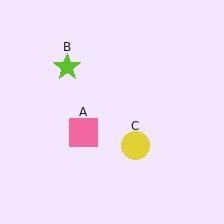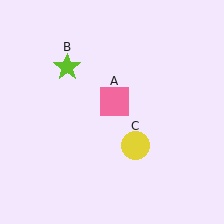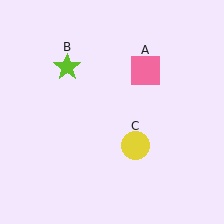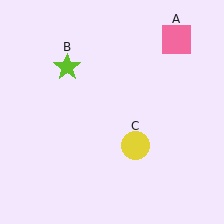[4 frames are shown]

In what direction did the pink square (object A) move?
The pink square (object A) moved up and to the right.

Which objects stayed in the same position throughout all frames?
Lime star (object B) and yellow circle (object C) remained stationary.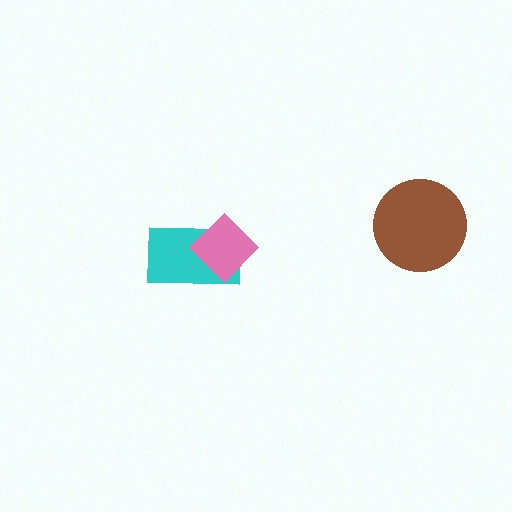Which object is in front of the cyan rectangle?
The pink diamond is in front of the cyan rectangle.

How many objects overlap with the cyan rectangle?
1 object overlaps with the cyan rectangle.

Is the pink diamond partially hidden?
No, no other shape covers it.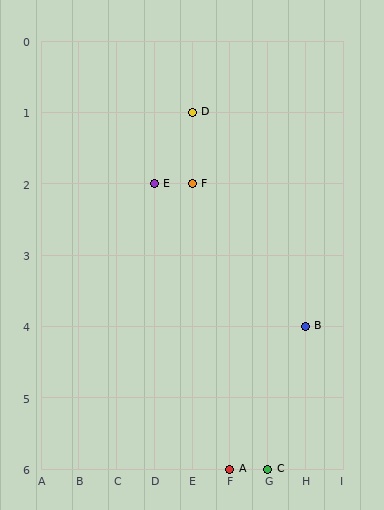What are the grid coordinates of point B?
Point B is at grid coordinates (H, 4).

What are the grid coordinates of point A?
Point A is at grid coordinates (F, 6).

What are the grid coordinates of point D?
Point D is at grid coordinates (E, 1).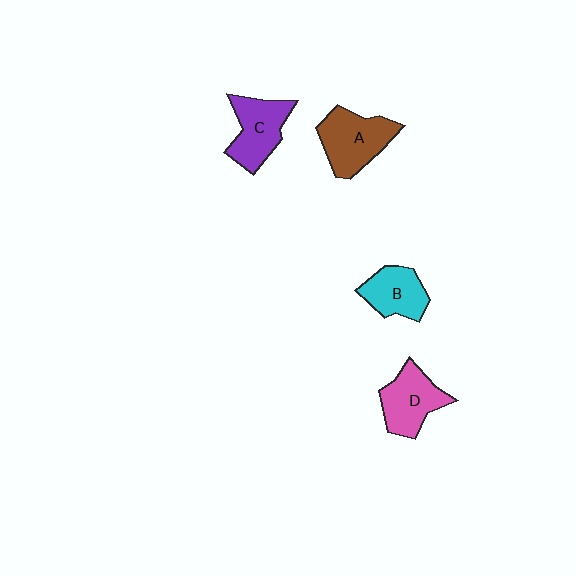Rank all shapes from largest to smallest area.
From largest to smallest: A (brown), C (purple), D (pink), B (cyan).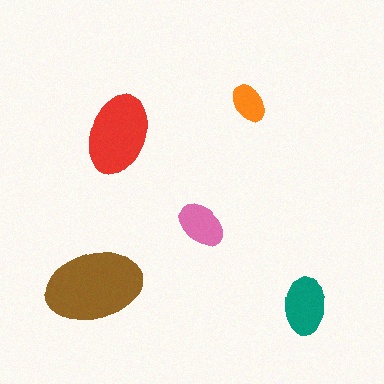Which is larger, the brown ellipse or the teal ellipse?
The brown one.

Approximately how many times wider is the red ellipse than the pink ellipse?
About 1.5 times wider.